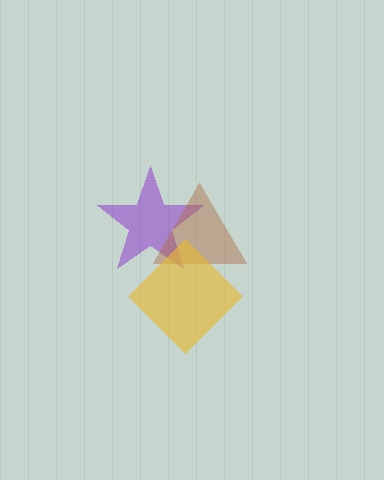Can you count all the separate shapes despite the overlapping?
Yes, there are 3 separate shapes.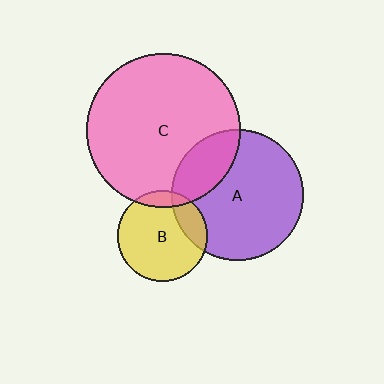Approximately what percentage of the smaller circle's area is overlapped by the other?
Approximately 20%.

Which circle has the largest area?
Circle C (pink).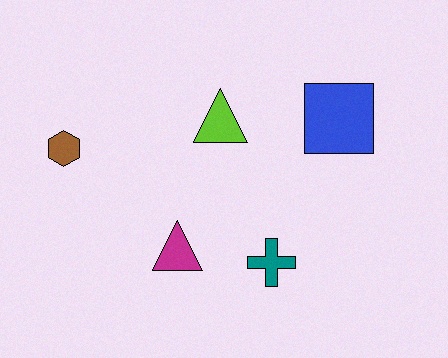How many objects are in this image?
There are 5 objects.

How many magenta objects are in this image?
There is 1 magenta object.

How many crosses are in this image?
There is 1 cross.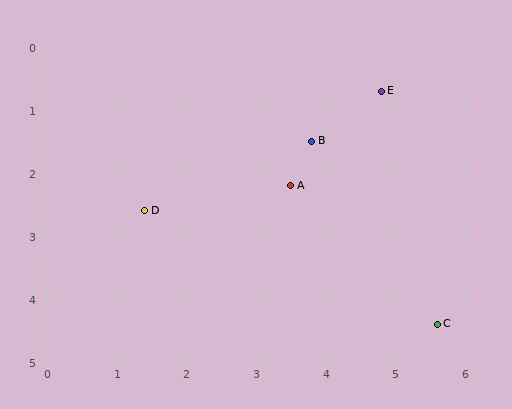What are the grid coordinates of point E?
Point E is at approximately (4.8, 0.7).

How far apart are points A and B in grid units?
Points A and B are about 0.8 grid units apart.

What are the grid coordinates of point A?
Point A is at approximately (3.5, 2.2).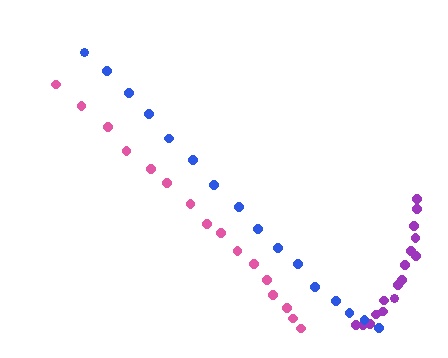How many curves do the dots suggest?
There are 3 distinct paths.